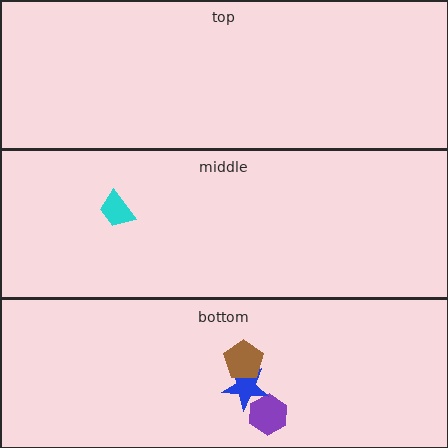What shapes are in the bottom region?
The purple hexagon, the blue star, the brown pentagon.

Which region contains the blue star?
The bottom region.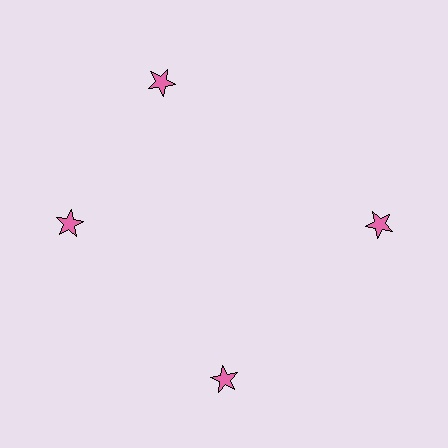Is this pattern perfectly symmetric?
No. The 4 pink stars are arranged in a ring, but one element near the 12 o'clock position is rotated out of alignment along the ring, breaking the 4-fold rotational symmetry.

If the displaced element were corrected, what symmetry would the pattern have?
It would have 4-fold rotational symmetry — the pattern would map onto itself every 90 degrees.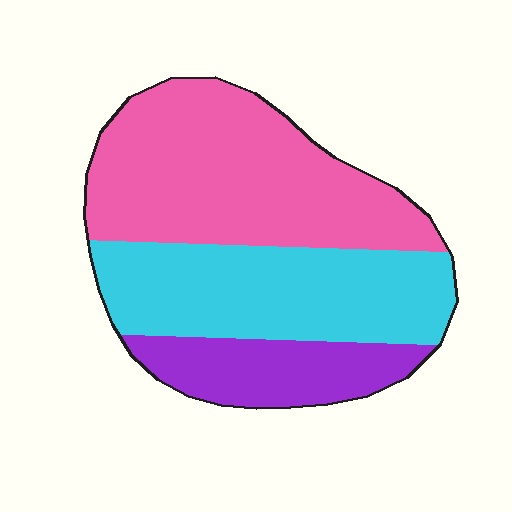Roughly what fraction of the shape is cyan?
Cyan covers 36% of the shape.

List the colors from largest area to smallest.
From largest to smallest: pink, cyan, purple.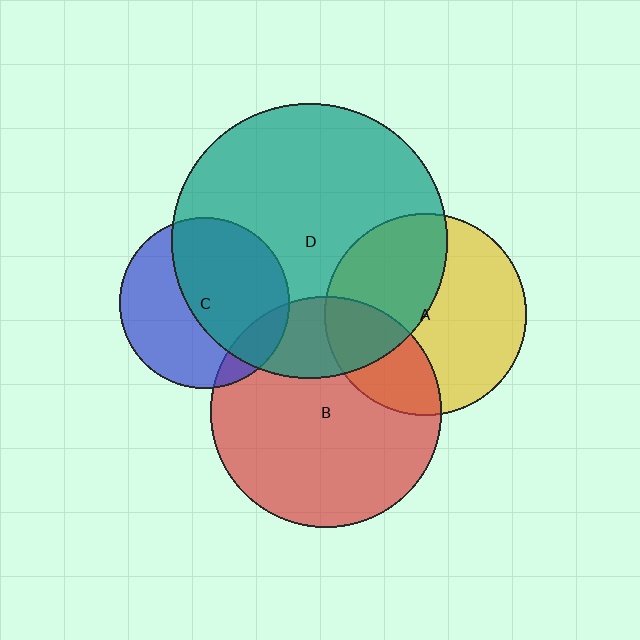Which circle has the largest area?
Circle D (teal).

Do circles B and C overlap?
Yes.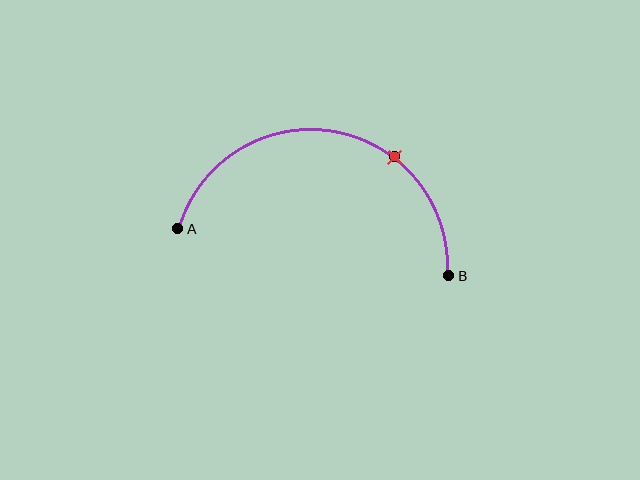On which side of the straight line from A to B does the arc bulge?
The arc bulges above the straight line connecting A and B.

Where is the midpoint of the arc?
The arc midpoint is the point on the curve farthest from the straight line joining A and B. It sits above that line.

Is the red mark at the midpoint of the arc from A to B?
No. The red mark lies on the arc but is closer to endpoint B. The arc midpoint would be at the point on the curve equidistant along the arc from both A and B.